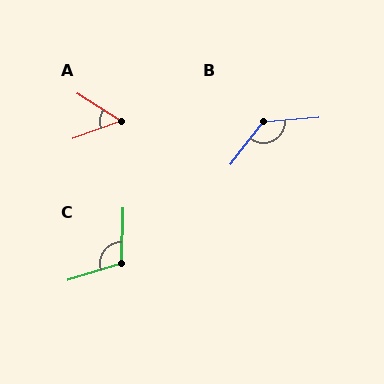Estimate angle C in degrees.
Approximately 109 degrees.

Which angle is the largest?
B, at approximately 132 degrees.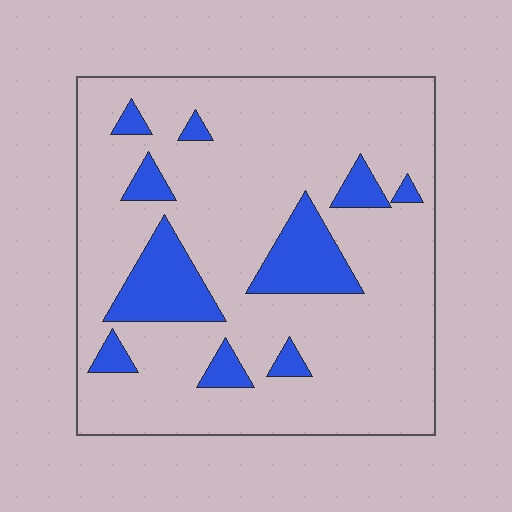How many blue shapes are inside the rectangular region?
10.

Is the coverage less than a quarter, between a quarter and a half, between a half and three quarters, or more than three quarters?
Less than a quarter.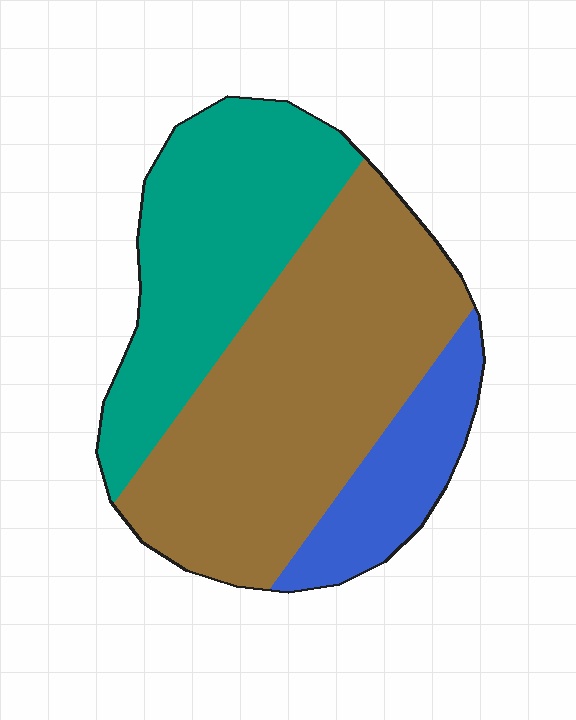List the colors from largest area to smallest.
From largest to smallest: brown, teal, blue.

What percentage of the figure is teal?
Teal takes up about one third (1/3) of the figure.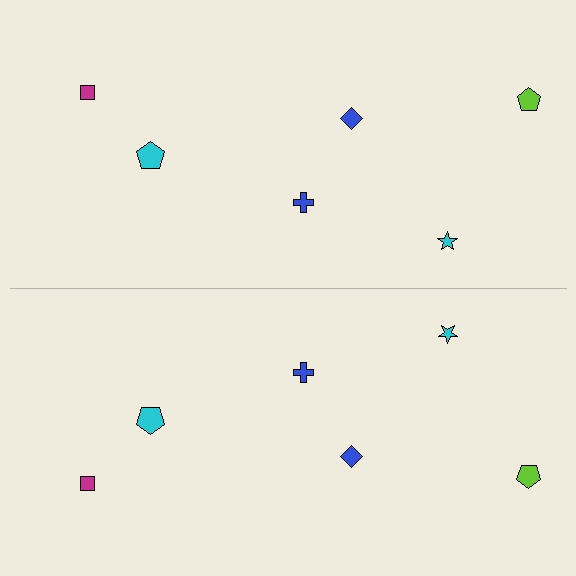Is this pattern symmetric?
Yes, this pattern has bilateral (reflection) symmetry.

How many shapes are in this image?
There are 12 shapes in this image.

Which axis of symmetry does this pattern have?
The pattern has a horizontal axis of symmetry running through the center of the image.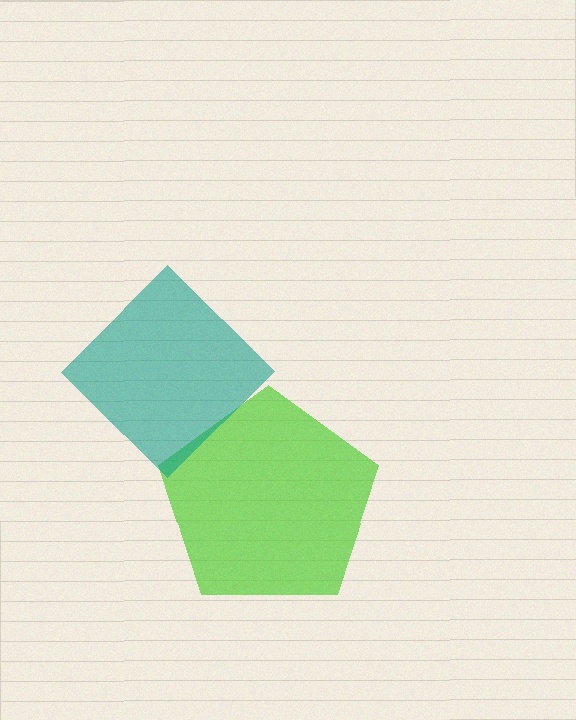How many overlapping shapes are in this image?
There are 2 overlapping shapes in the image.